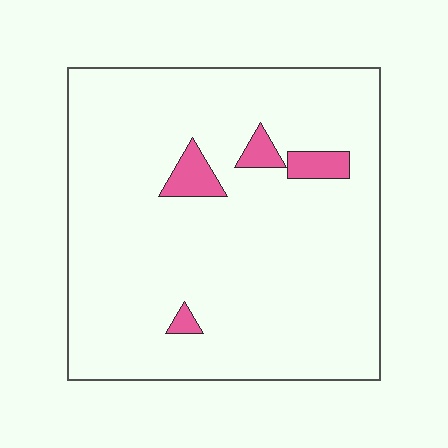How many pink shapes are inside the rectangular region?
4.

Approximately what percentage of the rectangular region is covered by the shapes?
Approximately 5%.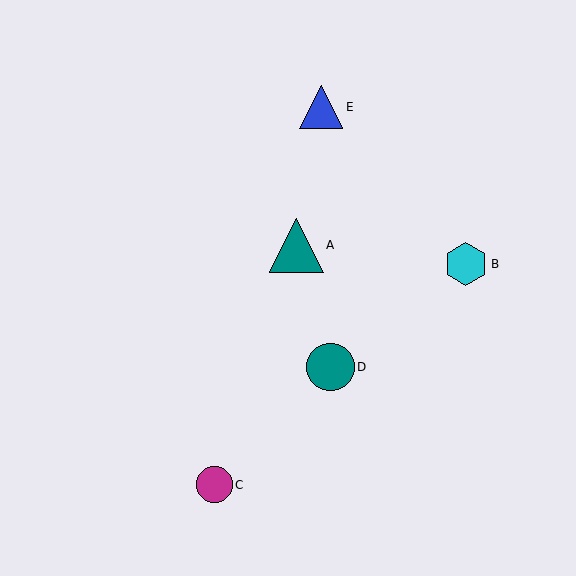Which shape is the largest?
The teal triangle (labeled A) is the largest.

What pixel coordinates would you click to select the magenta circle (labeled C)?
Click at (214, 485) to select the magenta circle C.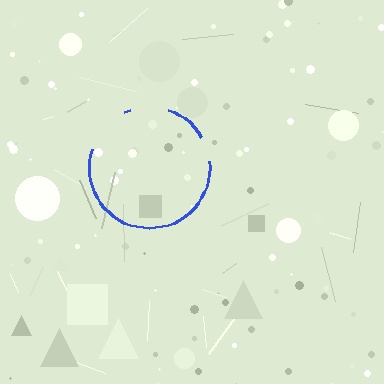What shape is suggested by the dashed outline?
The dashed outline suggests a circle.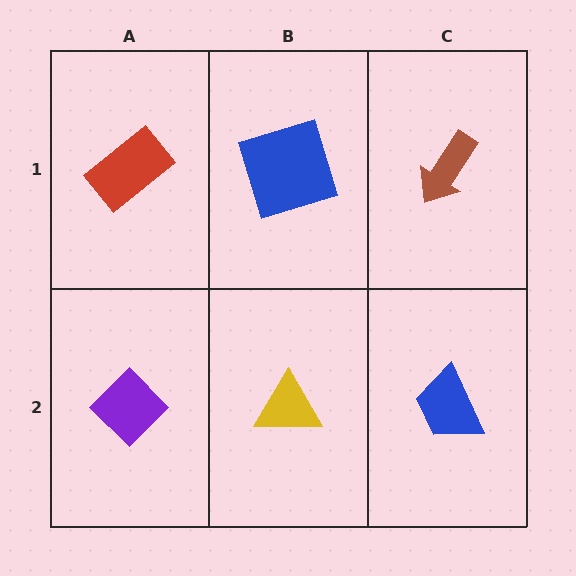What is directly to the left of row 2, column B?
A purple diamond.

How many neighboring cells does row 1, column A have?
2.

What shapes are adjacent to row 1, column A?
A purple diamond (row 2, column A), a blue square (row 1, column B).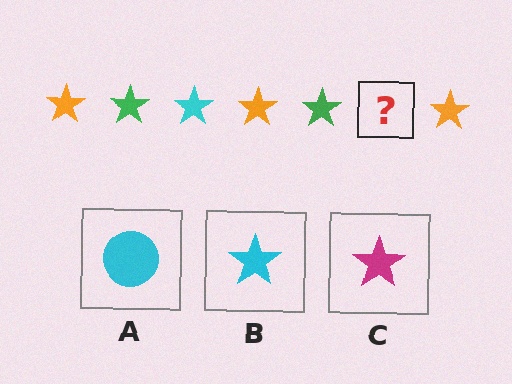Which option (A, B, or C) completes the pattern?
B.